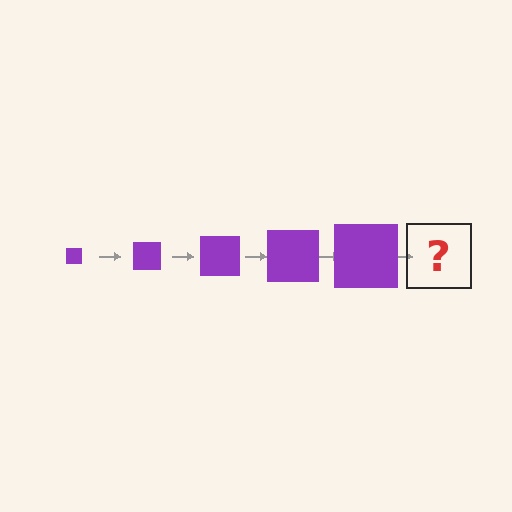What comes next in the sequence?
The next element should be a purple square, larger than the previous one.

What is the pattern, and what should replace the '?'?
The pattern is that the square gets progressively larger each step. The '?' should be a purple square, larger than the previous one.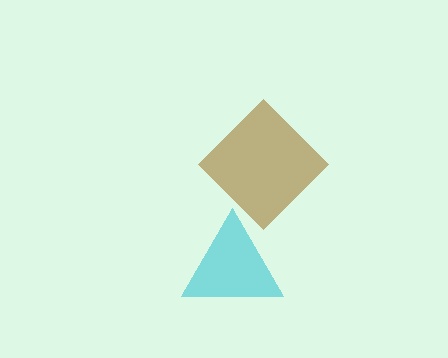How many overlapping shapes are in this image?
There are 2 overlapping shapes in the image.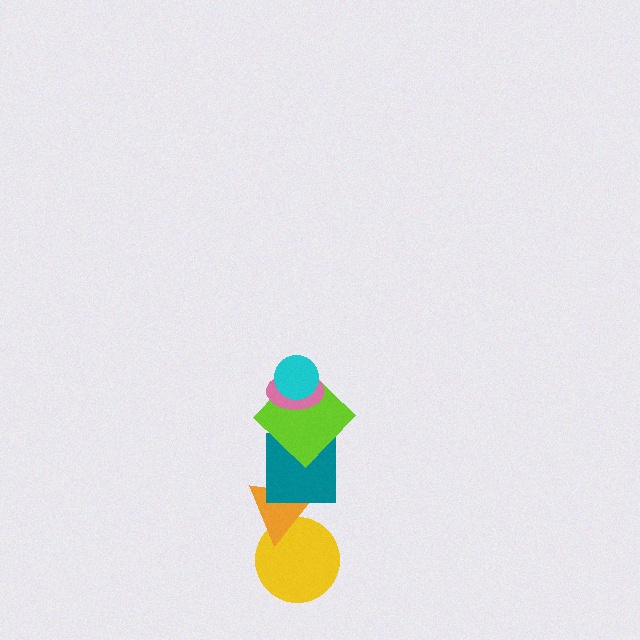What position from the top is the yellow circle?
The yellow circle is 6th from the top.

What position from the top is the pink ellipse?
The pink ellipse is 2nd from the top.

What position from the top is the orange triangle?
The orange triangle is 5th from the top.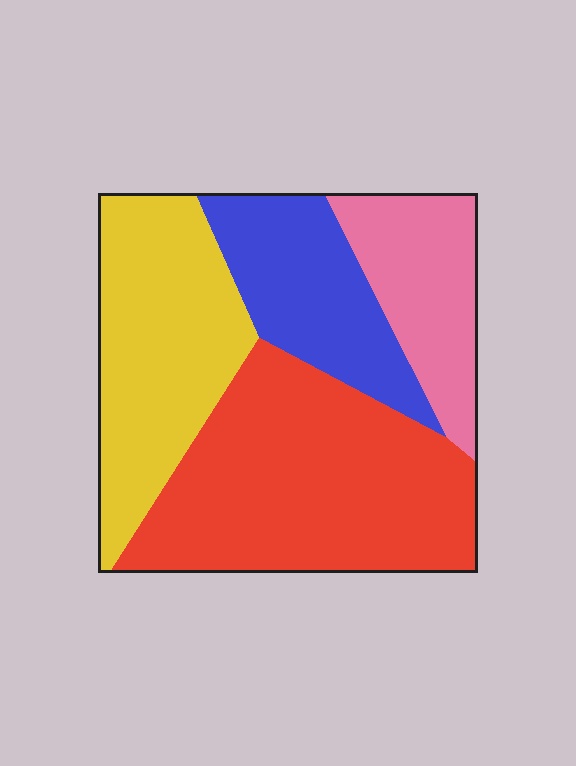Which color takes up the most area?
Red, at roughly 40%.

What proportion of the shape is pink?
Pink takes up less than a quarter of the shape.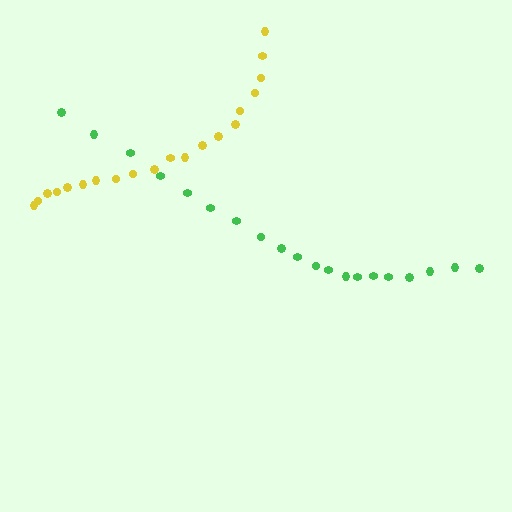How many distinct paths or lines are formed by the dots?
There are 2 distinct paths.